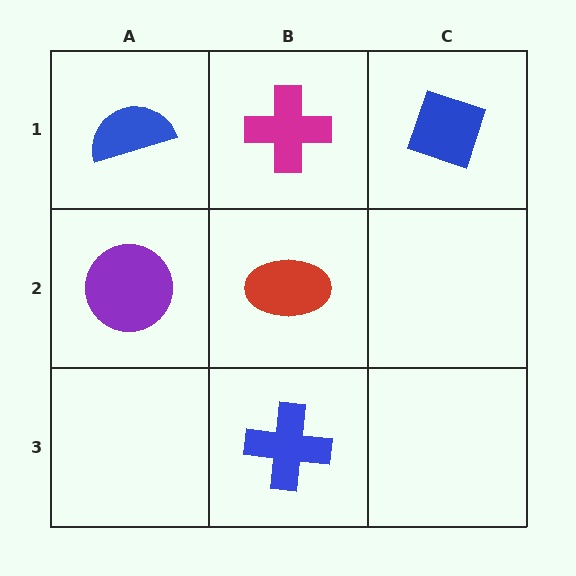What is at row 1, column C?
A blue diamond.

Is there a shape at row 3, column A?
No, that cell is empty.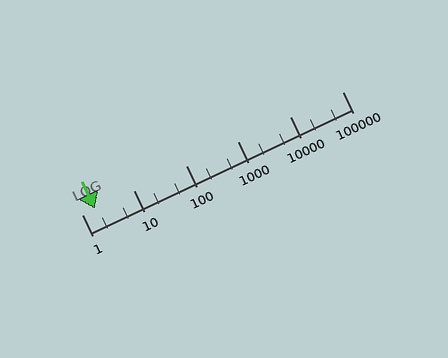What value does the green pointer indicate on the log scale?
The pointer indicates approximately 1.8.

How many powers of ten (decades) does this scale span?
The scale spans 5 decades, from 1 to 100000.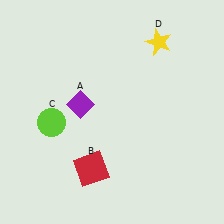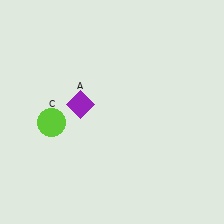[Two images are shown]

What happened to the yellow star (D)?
The yellow star (D) was removed in Image 2. It was in the top-right area of Image 1.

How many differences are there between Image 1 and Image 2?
There are 2 differences between the two images.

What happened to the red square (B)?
The red square (B) was removed in Image 2. It was in the bottom-left area of Image 1.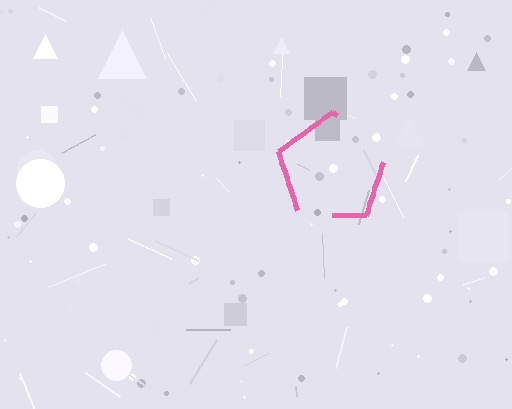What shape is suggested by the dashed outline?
The dashed outline suggests a pentagon.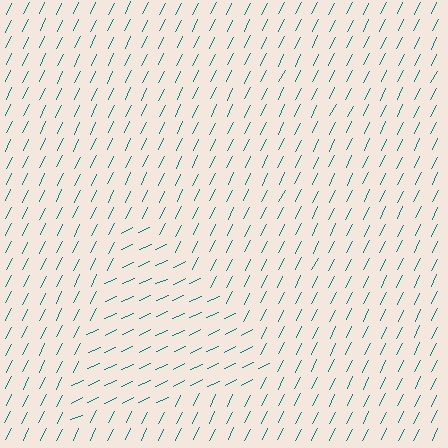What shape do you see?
I see a triangle.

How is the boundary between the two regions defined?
The boundary is defined purely by a change in line orientation (approximately 39 degrees difference). All lines are the same color and thickness.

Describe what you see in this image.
The image is filled with small teal line segments. A triangle region in the image has lines oriented differently from the surrounding lines, creating a visible texture boundary.